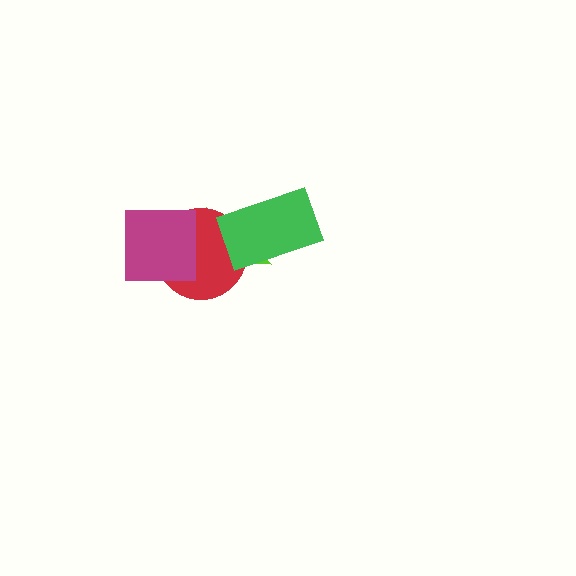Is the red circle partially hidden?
Yes, it is partially covered by another shape.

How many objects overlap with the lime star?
3 objects overlap with the lime star.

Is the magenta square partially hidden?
No, no other shape covers it.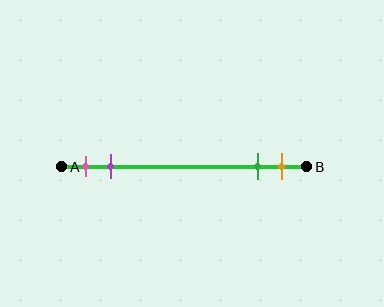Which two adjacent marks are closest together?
The green and orange marks are the closest adjacent pair.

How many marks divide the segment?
There are 4 marks dividing the segment.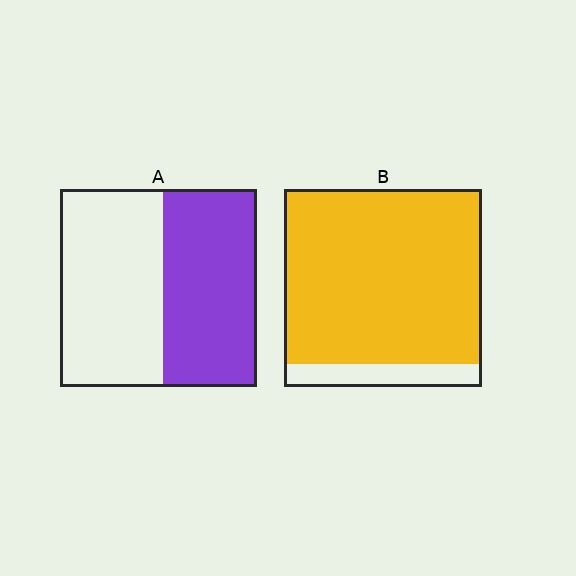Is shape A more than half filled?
Roughly half.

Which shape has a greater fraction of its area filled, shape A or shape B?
Shape B.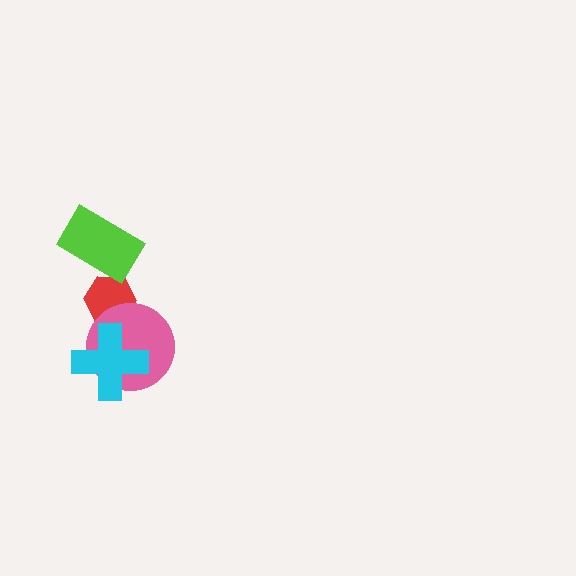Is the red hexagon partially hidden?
Yes, it is partially covered by another shape.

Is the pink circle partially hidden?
Yes, it is partially covered by another shape.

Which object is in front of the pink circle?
The cyan cross is in front of the pink circle.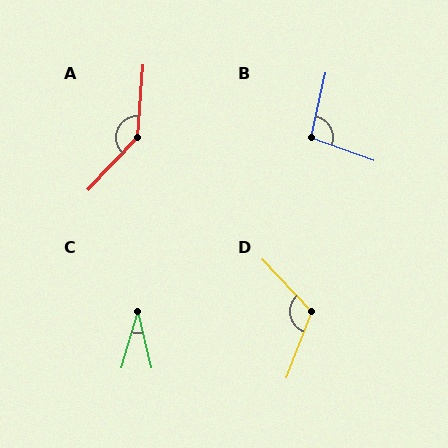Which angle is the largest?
A, at approximately 141 degrees.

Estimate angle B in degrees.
Approximately 98 degrees.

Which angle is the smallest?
C, at approximately 30 degrees.